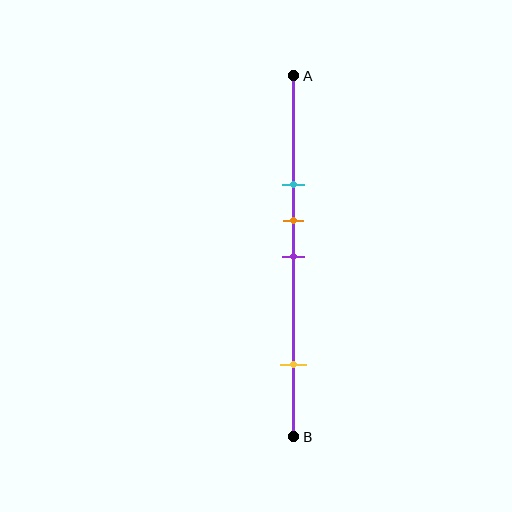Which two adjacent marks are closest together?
The orange and purple marks are the closest adjacent pair.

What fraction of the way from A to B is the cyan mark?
The cyan mark is approximately 30% (0.3) of the way from A to B.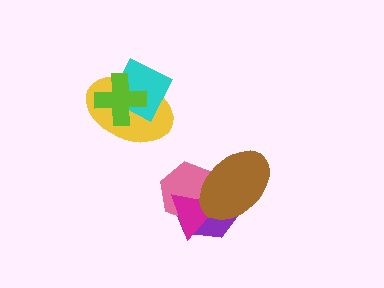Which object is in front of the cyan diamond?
The lime cross is in front of the cyan diamond.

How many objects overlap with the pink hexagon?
3 objects overlap with the pink hexagon.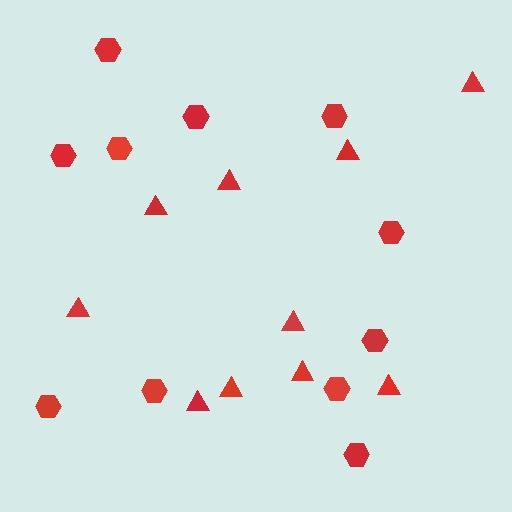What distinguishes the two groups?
There are 2 groups: one group of triangles (10) and one group of hexagons (11).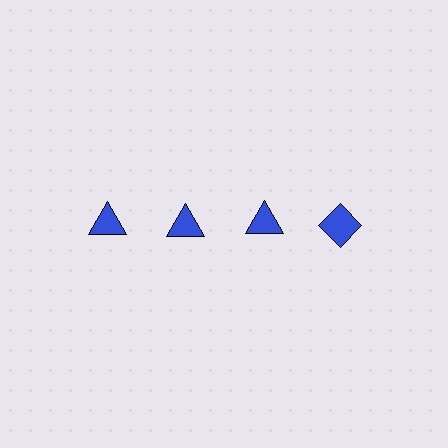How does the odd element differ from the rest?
It has a different shape: diamond instead of triangle.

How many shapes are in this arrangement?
There are 4 shapes arranged in a grid pattern.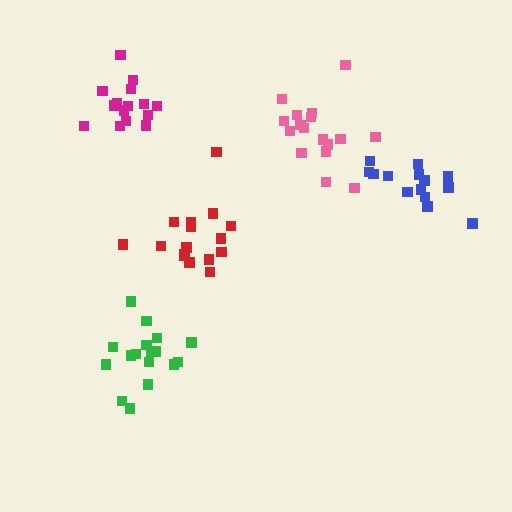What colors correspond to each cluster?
The clusters are colored: green, red, pink, magenta, blue.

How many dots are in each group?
Group 1: 17 dots, Group 2: 16 dots, Group 3: 18 dots, Group 4: 15 dots, Group 5: 15 dots (81 total).